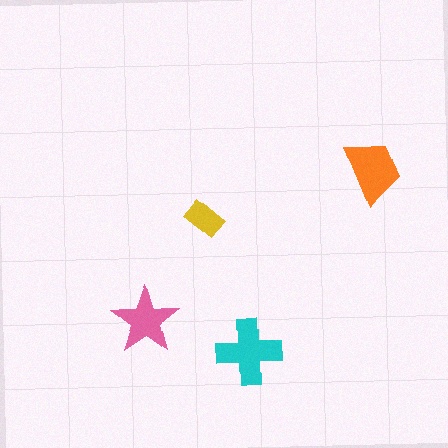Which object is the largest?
The cyan cross.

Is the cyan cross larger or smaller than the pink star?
Larger.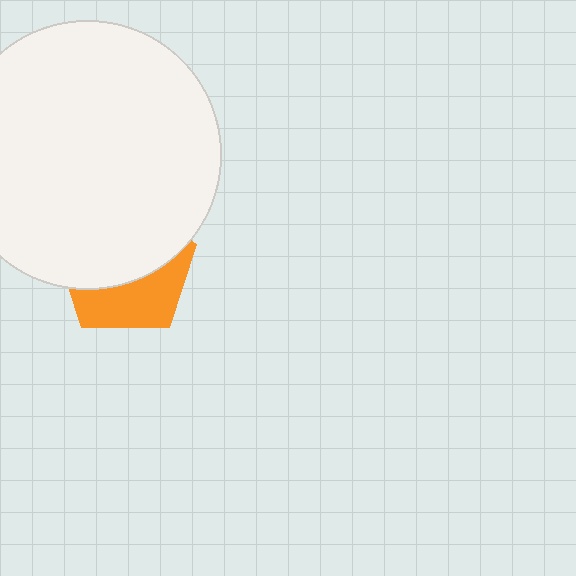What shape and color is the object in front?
The object in front is a white circle.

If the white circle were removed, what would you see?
You would see the complete orange pentagon.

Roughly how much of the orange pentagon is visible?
A small part of it is visible (roughly 40%).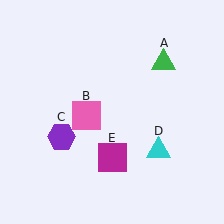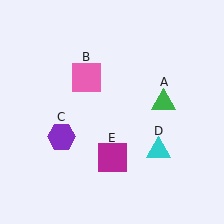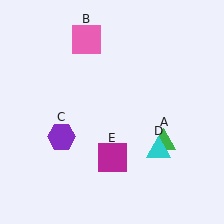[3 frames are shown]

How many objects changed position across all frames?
2 objects changed position: green triangle (object A), pink square (object B).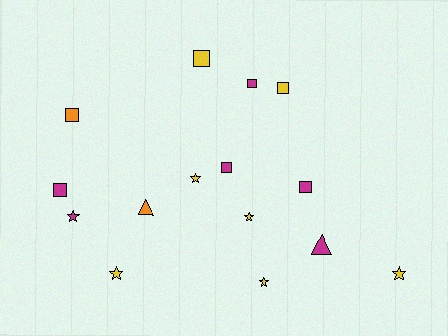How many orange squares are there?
There is 1 orange square.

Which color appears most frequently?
Yellow, with 7 objects.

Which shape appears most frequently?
Square, with 7 objects.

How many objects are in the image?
There are 15 objects.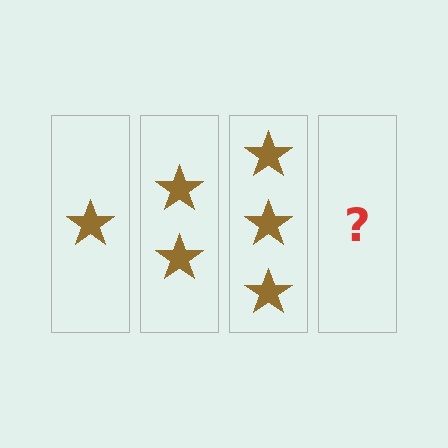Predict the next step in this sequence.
The next step is 4 stars.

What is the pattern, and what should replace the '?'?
The pattern is that each step adds one more star. The '?' should be 4 stars.